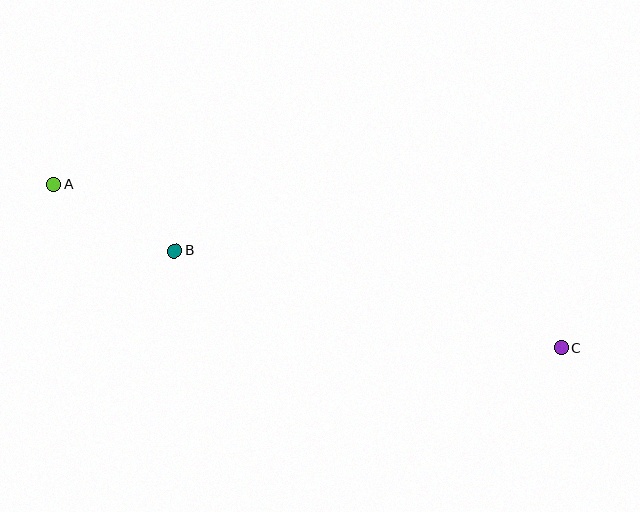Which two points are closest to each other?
Points A and B are closest to each other.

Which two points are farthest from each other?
Points A and C are farthest from each other.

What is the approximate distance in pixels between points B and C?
The distance between B and C is approximately 399 pixels.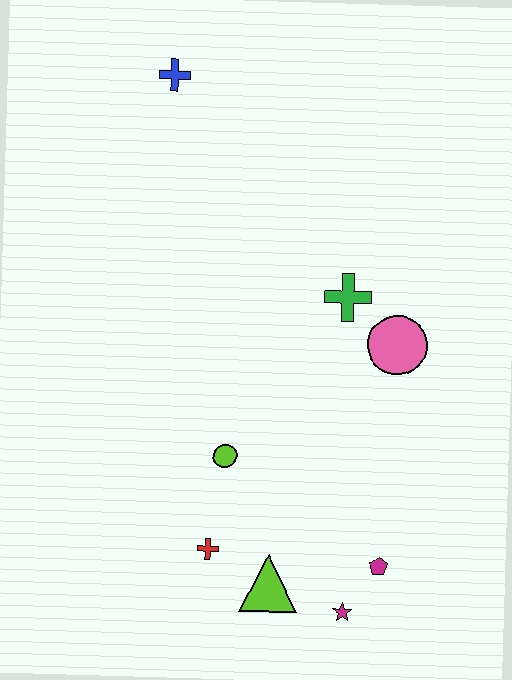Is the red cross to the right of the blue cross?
Yes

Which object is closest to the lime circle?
The red cross is closest to the lime circle.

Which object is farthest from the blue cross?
The magenta star is farthest from the blue cross.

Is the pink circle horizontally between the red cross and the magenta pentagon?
No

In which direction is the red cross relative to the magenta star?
The red cross is to the left of the magenta star.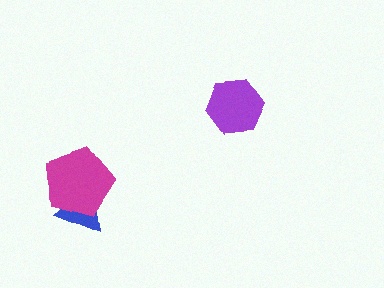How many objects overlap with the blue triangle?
1 object overlaps with the blue triangle.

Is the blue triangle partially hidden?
Yes, it is partially covered by another shape.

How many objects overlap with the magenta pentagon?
1 object overlaps with the magenta pentagon.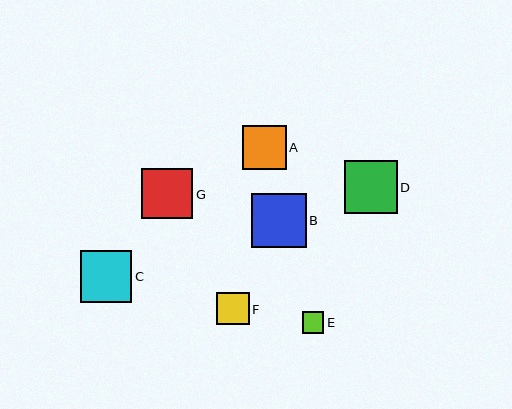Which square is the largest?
Square B is the largest with a size of approximately 54 pixels.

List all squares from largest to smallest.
From largest to smallest: B, D, C, G, A, F, E.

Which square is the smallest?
Square E is the smallest with a size of approximately 21 pixels.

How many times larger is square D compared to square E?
Square D is approximately 2.4 times the size of square E.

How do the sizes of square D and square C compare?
Square D and square C are approximately the same size.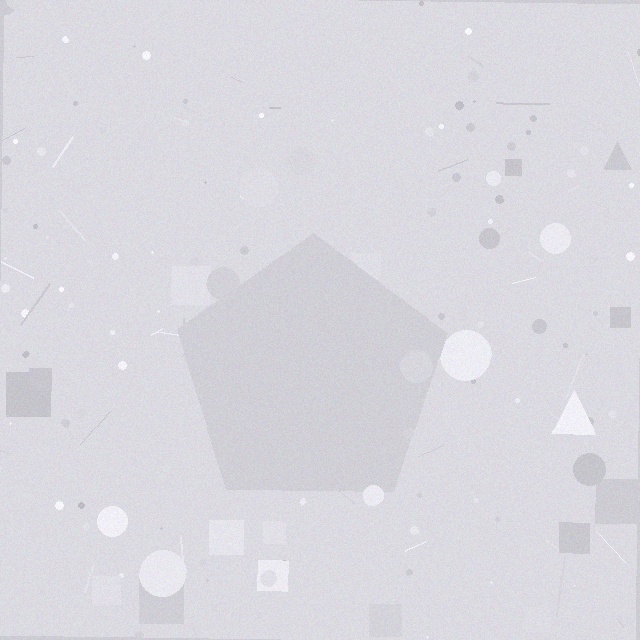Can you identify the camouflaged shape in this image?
The camouflaged shape is a pentagon.